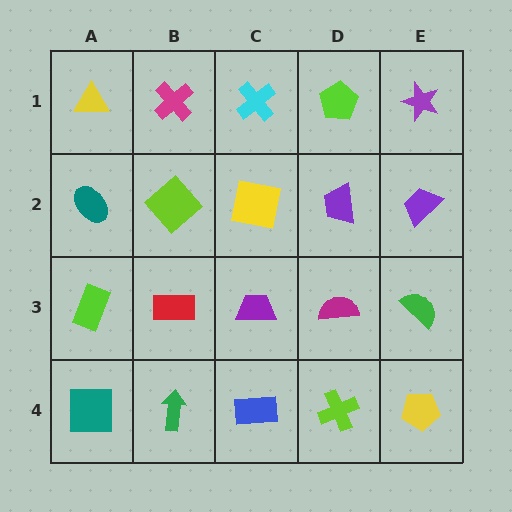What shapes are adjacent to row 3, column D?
A purple trapezoid (row 2, column D), a lime cross (row 4, column D), a purple trapezoid (row 3, column C), a green semicircle (row 3, column E).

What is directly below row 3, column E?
A yellow pentagon.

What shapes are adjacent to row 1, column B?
A lime diamond (row 2, column B), a yellow triangle (row 1, column A), a cyan cross (row 1, column C).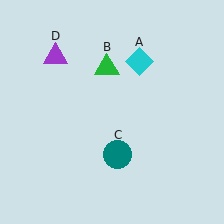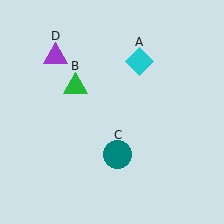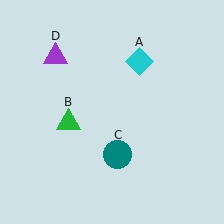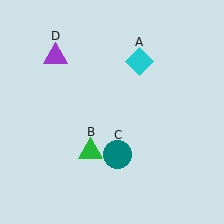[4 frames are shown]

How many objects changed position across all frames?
1 object changed position: green triangle (object B).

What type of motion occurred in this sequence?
The green triangle (object B) rotated counterclockwise around the center of the scene.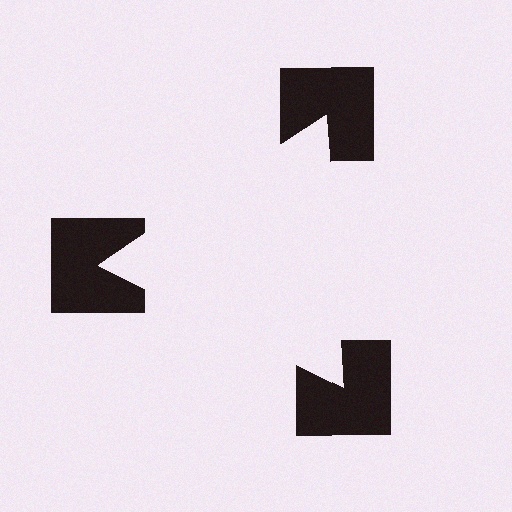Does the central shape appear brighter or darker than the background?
It typically appears slightly brighter than the background, even though no actual brightness change is drawn.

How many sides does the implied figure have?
3 sides.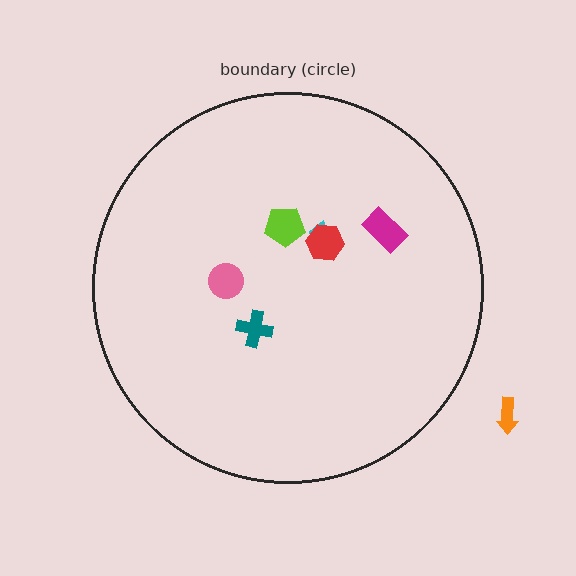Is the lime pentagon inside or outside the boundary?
Inside.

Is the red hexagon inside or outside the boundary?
Inside.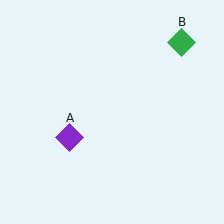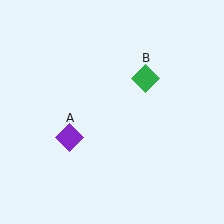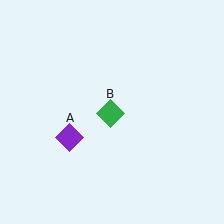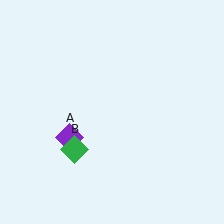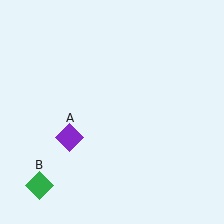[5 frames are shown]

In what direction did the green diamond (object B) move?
The green diamond (object B) moved down and to the left.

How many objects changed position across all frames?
1 object changed position: green diamond (object B).